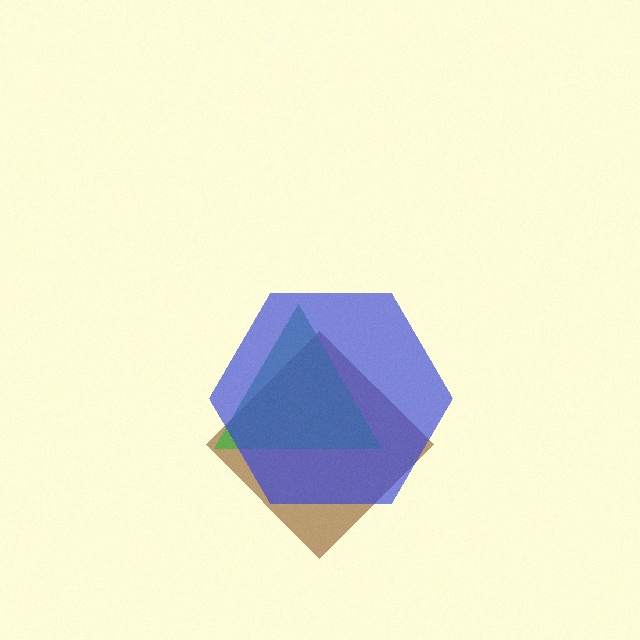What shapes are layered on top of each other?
The layered shapes are: a brown diamond, a green triangle, a blue hexagon.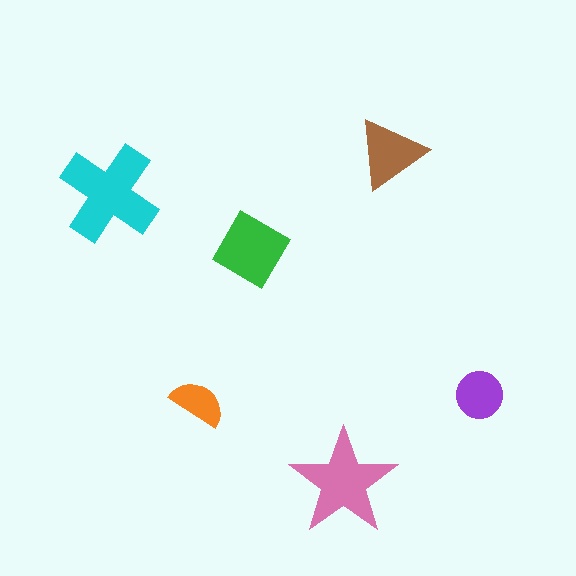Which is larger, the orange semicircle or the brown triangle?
The brown triangle.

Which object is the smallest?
The orange semicircle.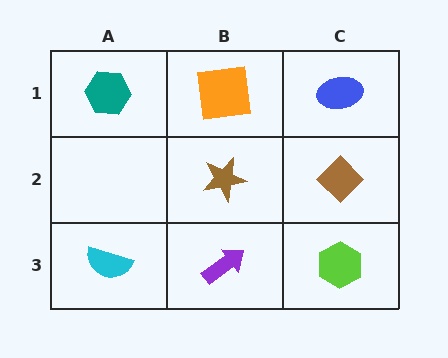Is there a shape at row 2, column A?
No, that cell is empty.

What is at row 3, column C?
A lime hexagon.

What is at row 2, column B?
A brown star.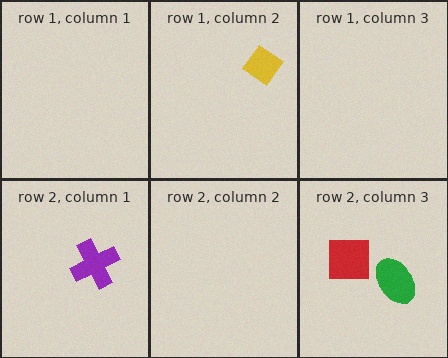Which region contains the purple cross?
The row 2, column 1 region.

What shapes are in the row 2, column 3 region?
The red square, the green ellipse.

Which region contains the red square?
The row 2, column 3 region.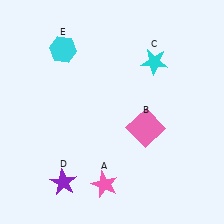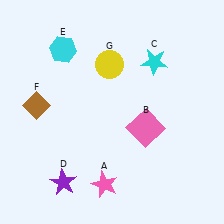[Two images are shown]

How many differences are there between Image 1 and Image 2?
There are 2 differences between the two images.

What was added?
A brown diamond (F), a yellow circle (G) were added in Image 2.